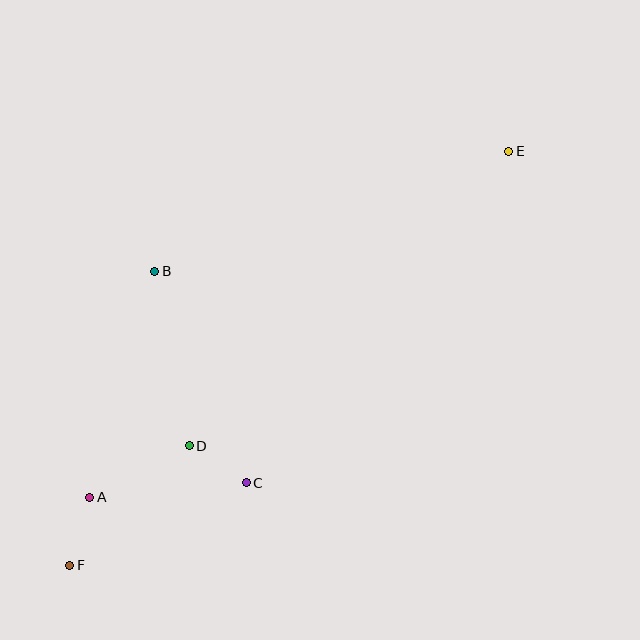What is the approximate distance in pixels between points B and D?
The distance between B and D is approximately 178 pixels.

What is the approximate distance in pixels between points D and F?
The distance between D and F is approximately 169 pixels.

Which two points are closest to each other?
Points C and D are closest to each other.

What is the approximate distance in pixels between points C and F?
The distance between C and F is approximately 195 pixels.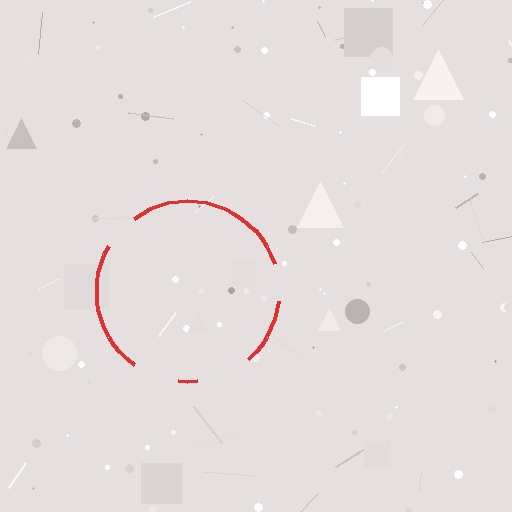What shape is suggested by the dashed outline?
The dashed outline suggests a circle.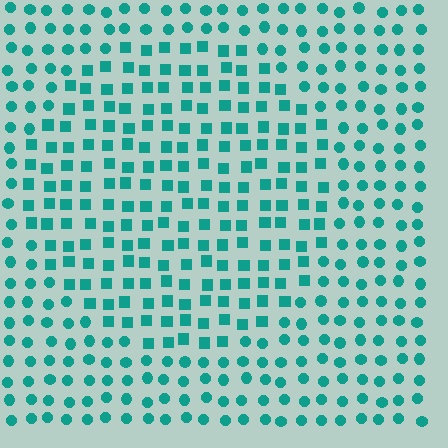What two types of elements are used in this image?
The image uses squares inside the circle region and circles outside it.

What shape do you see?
I see a circle.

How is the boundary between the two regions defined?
The boundary is defined by a change in element shape: squares inside vs. circles outside. All elements share the same color and spacing.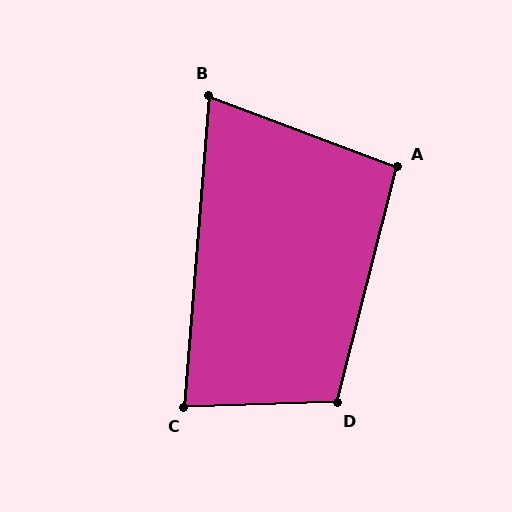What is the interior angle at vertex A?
Approximately 96 degrees (obtuse).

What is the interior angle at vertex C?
Approximately 84 degrees (acute).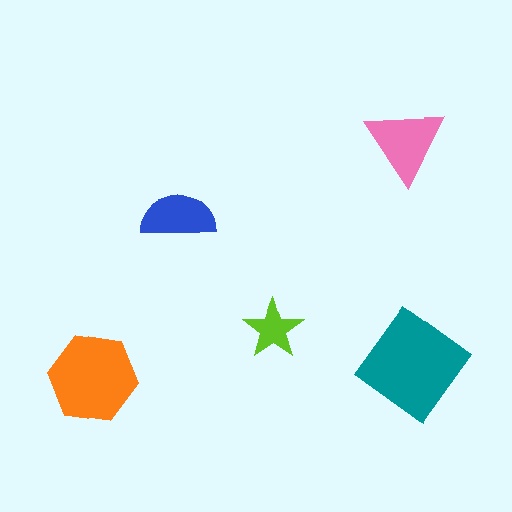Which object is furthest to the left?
The orange hexagon is leftmost.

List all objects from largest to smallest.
The teal diamond, the orange hexagon, the pink triangle, the blue semicircle, the lime star.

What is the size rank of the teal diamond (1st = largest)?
1st.